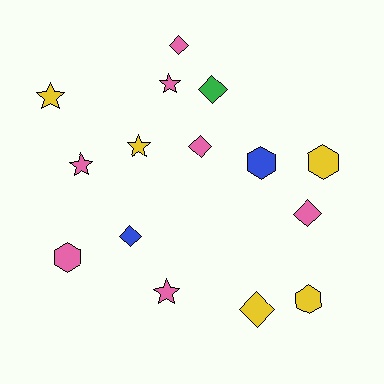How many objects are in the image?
There are 15 objects.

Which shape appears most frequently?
Diamond, with 6 objects.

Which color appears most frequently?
Pink, with 7 objects.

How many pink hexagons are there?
There is 1 pink hexagon.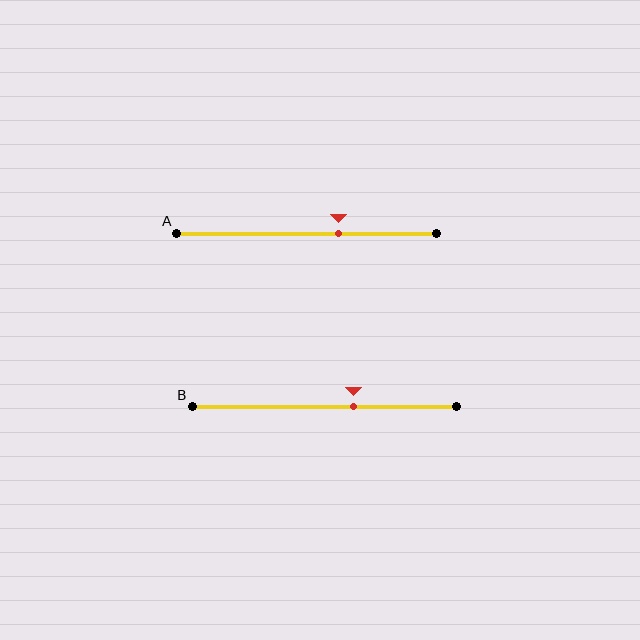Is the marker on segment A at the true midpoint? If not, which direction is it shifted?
No, the marker on segment A is shifted to the right by about 12% of the segment length.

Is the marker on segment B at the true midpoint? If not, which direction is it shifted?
No, the marker on segment B is shifted to the right by about 11% of the segment length.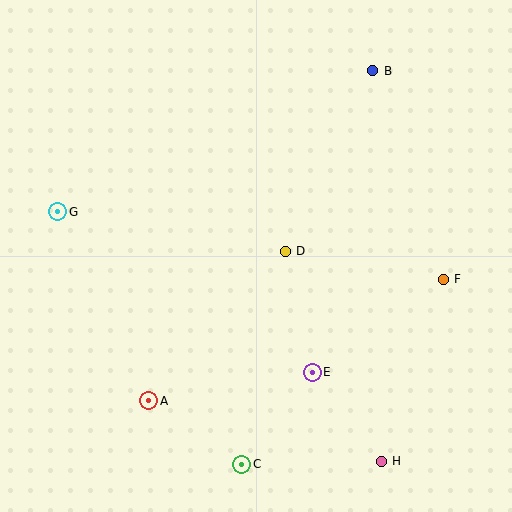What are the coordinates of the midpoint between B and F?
The midpoint between B and F is at (408, 175).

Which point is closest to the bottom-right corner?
Point H is closest to the bottom-right corner.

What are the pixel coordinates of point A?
Point A is at (149, 401).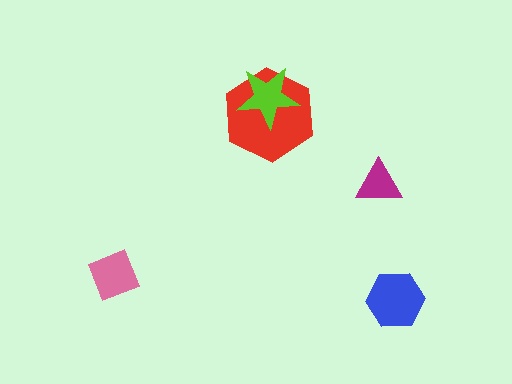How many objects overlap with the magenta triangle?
0 objects overlap with the magenta triangle.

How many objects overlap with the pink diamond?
0 objects overlap with the pink diamond.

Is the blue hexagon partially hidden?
No, no other shape covers it.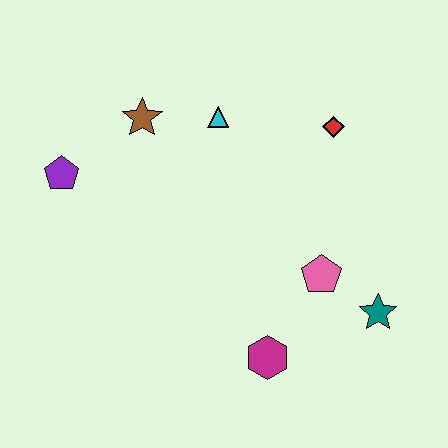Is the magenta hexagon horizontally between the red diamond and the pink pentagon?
No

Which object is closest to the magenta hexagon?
The pink pentagon is closest to the magenta hexagon.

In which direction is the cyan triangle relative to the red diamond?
The cyan triangle is to the left of the red diamond.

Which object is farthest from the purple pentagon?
The teal star is farthest from the purple pentagon.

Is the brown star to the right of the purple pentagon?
Yes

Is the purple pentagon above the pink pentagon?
Yes